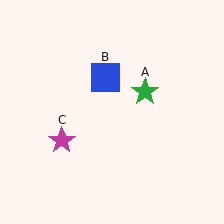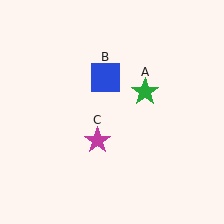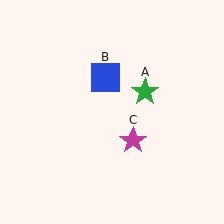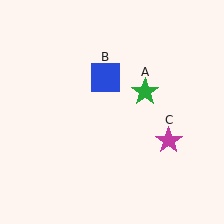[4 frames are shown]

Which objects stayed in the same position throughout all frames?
Green star (object A) and blue square (object B) remained stationary.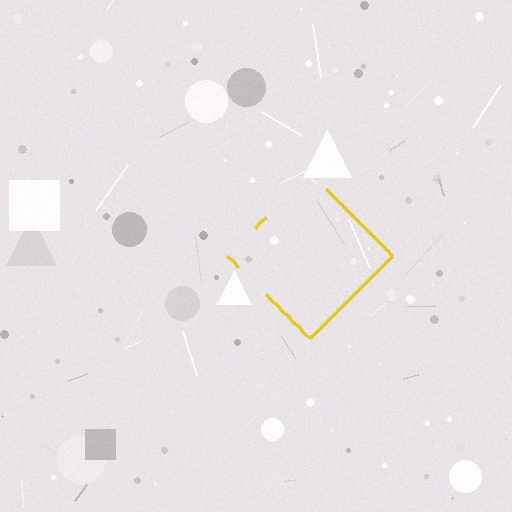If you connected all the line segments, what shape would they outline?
They would outline a diamond.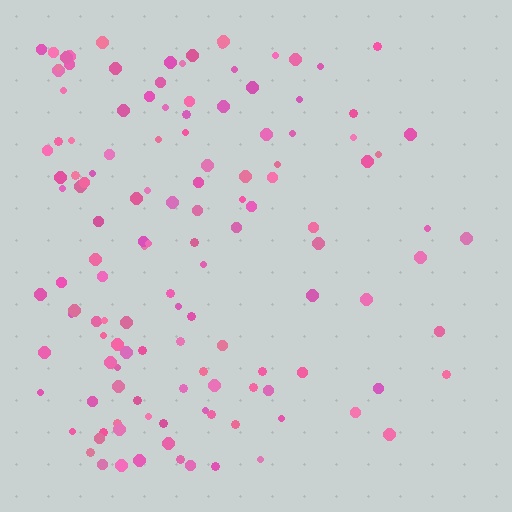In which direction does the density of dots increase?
From right to left, with the left side densest.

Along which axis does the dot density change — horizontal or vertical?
Horizontal.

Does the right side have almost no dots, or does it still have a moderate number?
Still a moderate number, just noticeably fewer than the left.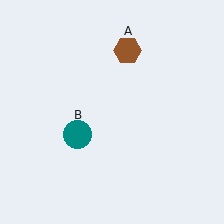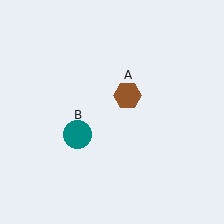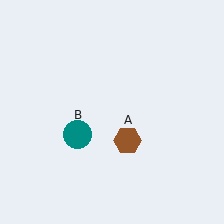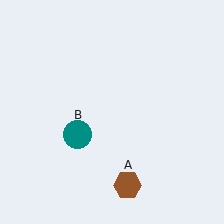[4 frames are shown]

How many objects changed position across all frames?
1 object changed position: brown hexagon (object A).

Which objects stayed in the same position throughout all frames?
Teal circle (object B) remained stationary.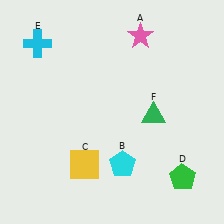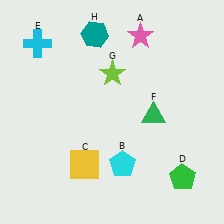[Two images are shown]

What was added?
A lime star (G), a teal hexagon (H) were added in Image 2.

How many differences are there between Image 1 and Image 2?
There are 2 differences between the two images.